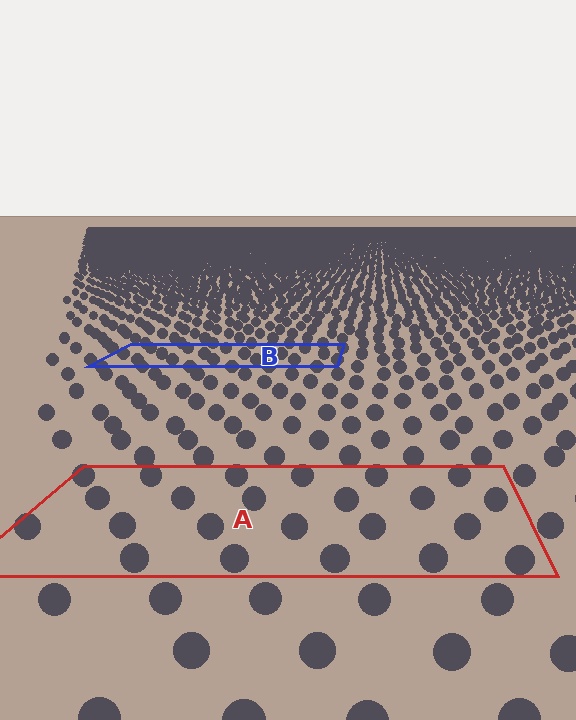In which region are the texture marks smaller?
The texture marks are smaller in region B, because it is farther away.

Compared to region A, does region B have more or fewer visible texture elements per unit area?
Region B has more texture elements per unit area — they are packed more densely because it is farther away.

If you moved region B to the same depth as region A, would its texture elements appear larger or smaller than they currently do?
They would appear larger. At a closer depth, the same texture elements are projected at a bigger on-screen size.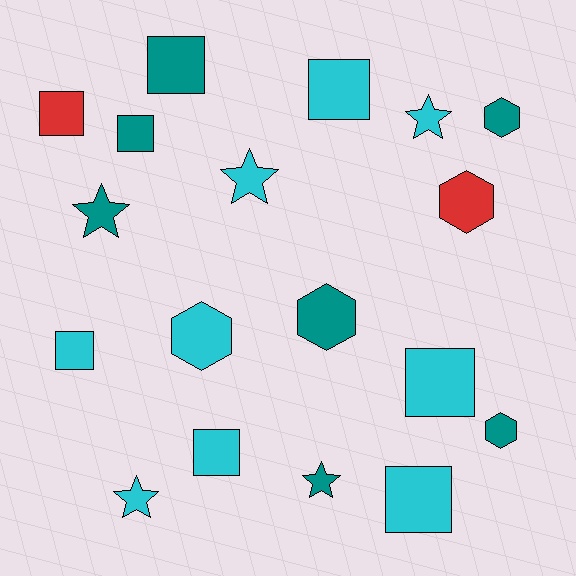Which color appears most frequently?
Cyan, with 9 objects.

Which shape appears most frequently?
Square, with 8 objects.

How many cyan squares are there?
There are 5 cyan squares.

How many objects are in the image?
There are 18 objects.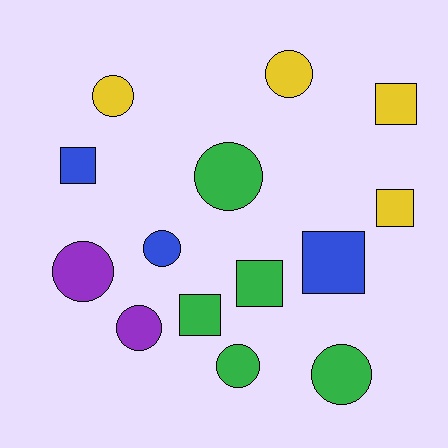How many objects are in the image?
There are 14 objects.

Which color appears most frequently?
Green, with 5 objects.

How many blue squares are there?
There are 2 blue squares.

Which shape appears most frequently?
Circle, with 8 objects.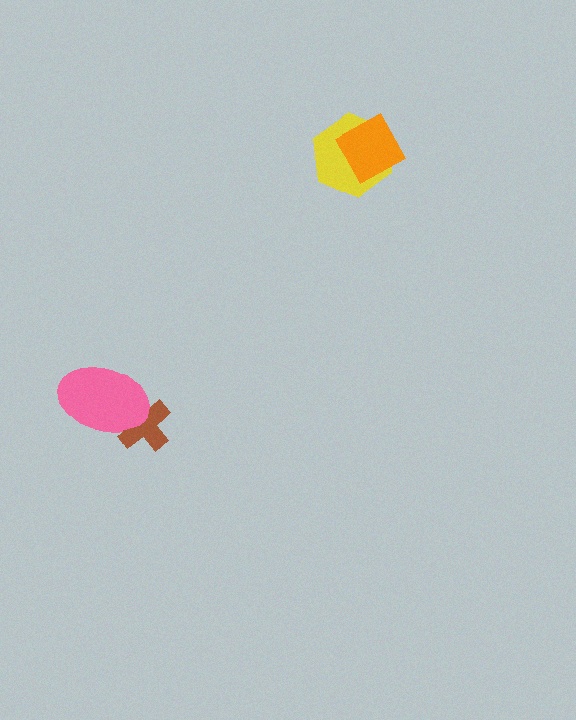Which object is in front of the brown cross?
The pink ellipse is in front of the brown cross.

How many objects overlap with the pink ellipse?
1 object overlaps with the pink ellipse.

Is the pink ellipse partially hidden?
No, no other shape covers it.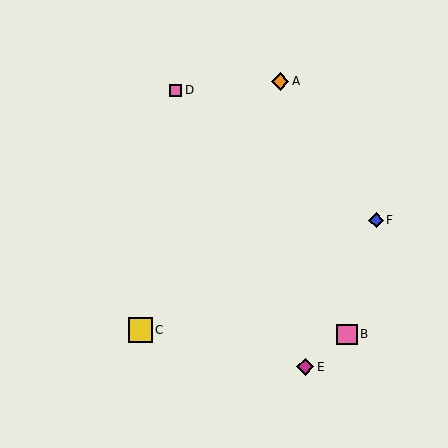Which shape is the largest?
The yellow square (labeled C) is the largest.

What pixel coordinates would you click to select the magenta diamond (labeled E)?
Click at (305, 367) to select the magenta diamond E.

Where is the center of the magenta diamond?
The center of the magenta diamond is at (305, 367).